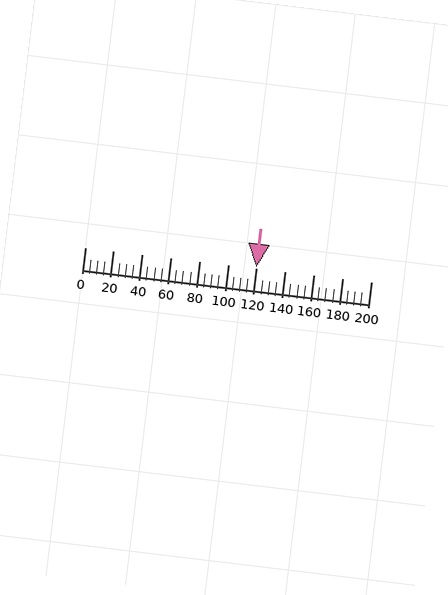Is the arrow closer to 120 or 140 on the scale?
The arrow is closer to 120.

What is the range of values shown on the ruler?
The ruler shows values from 0 to 200.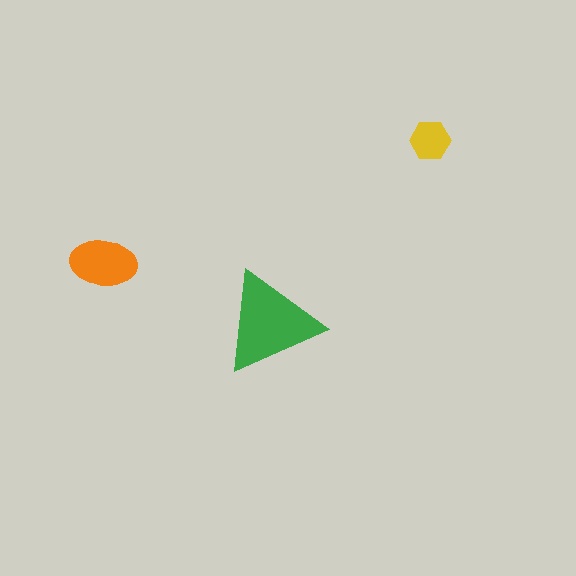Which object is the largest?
The green triangle.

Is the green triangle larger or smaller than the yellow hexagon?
Larger.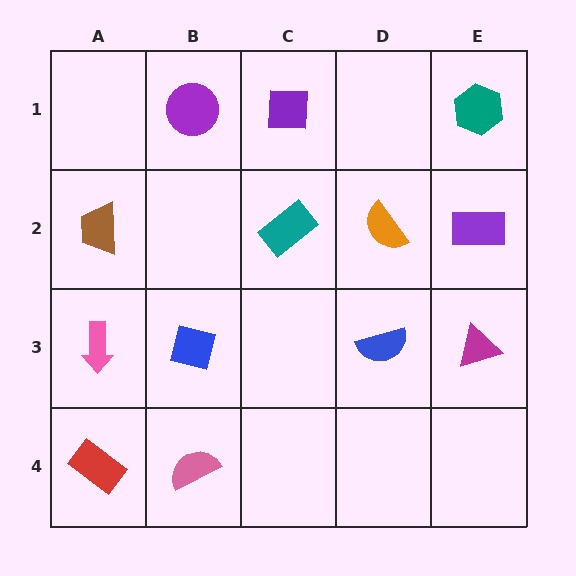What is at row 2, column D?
An orange semicircle.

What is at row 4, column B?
A pink semicircle.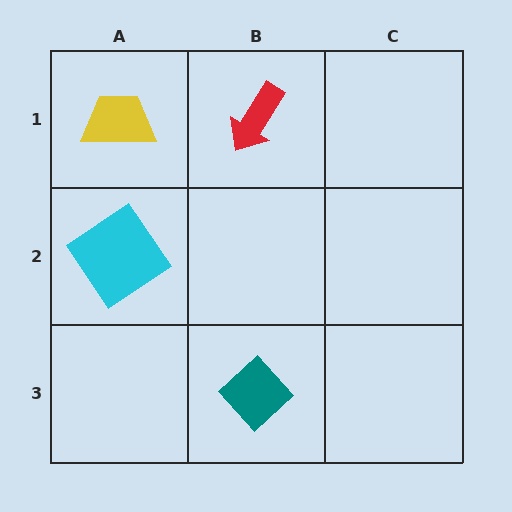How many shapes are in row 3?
1 shape.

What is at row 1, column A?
A yellow trapezoid.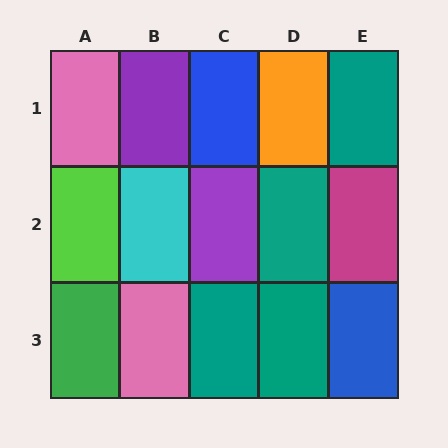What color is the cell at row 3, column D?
Teal.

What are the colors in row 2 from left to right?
Lime, cyan, purple, teal, magenta.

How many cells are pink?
2 cells are pink.